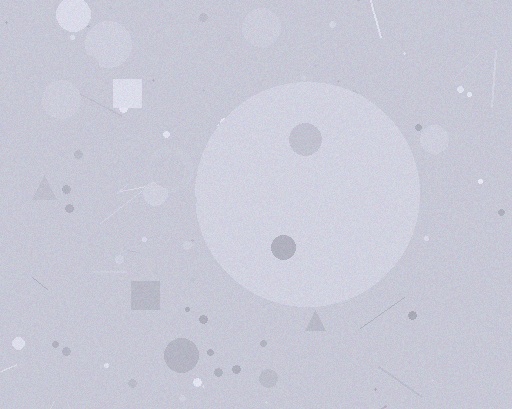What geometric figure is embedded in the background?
A circle is embedded in the background.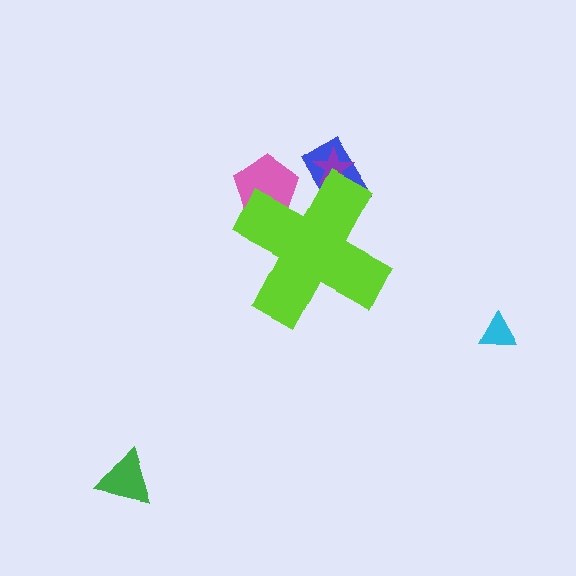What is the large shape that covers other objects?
A lime cross.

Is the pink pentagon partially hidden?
Yes, the pink pentagon is partially hidden behind the lime cross.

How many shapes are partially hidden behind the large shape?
3 shapes are partially hidden.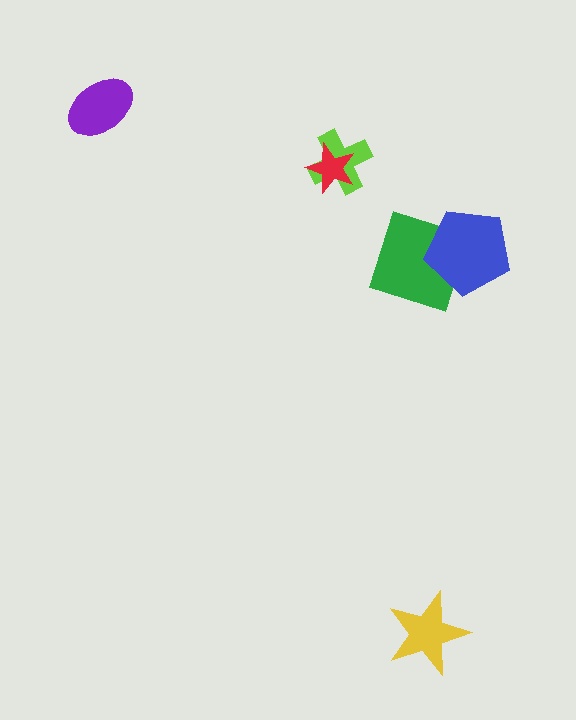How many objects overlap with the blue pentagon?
1 object overlaps with the blue pentagon.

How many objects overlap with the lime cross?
1 object overlaps with the lime cross.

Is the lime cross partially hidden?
Yes, it is partially covered by another shape.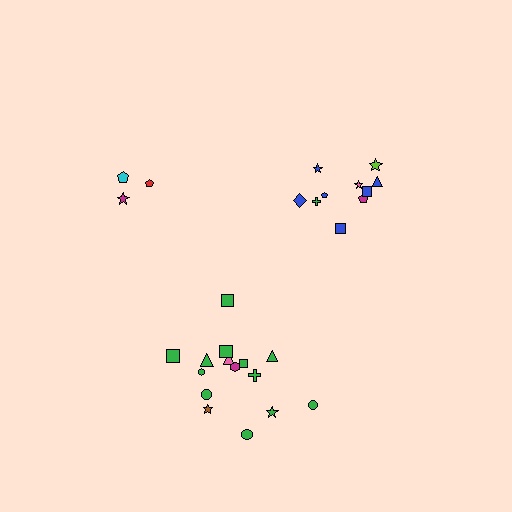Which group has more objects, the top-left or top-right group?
The top-right group.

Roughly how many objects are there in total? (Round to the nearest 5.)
Roughly 30 objects in total.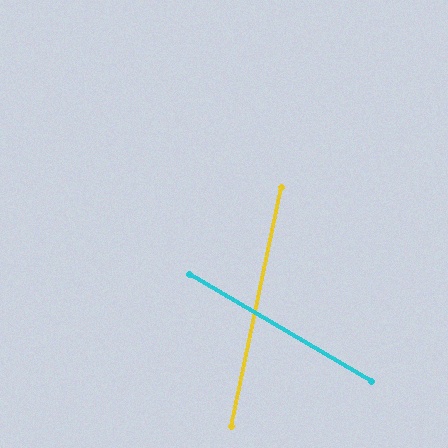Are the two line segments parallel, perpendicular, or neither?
Neither parallel nor perpendicular — they differ by about 72°.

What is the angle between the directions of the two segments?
Approximately 72 degrees.